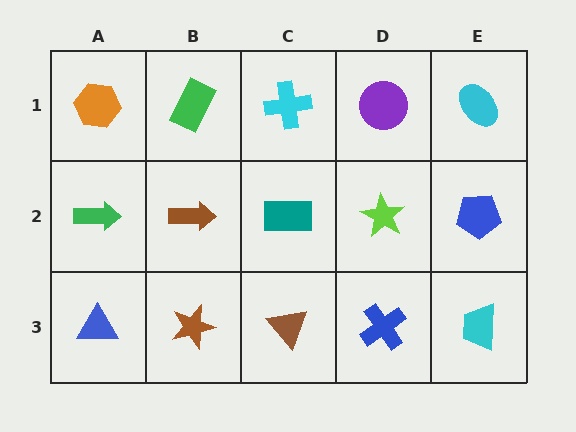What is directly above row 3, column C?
A teal rectangle.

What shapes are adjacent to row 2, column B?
A green rectangle (row 1, column B), a brown star (row 3, column B), a green arrow (row 2, column A), a teal rectangle (row 2, column C).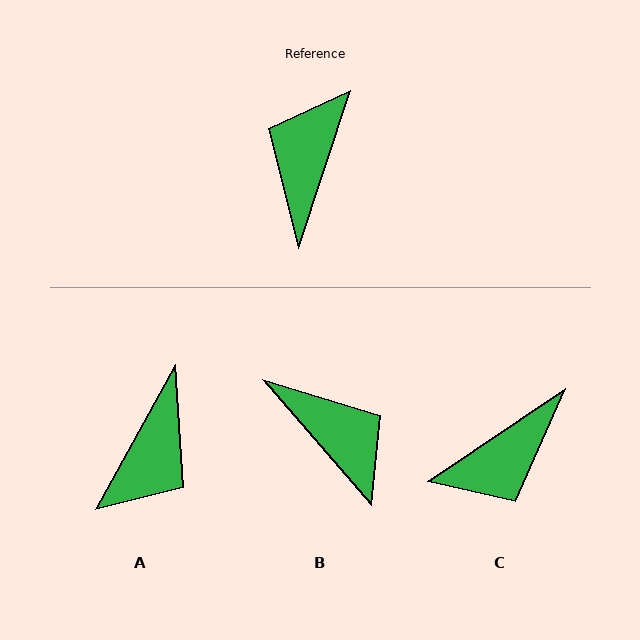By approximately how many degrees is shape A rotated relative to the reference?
Approximately 170 degrees counter-clockwise.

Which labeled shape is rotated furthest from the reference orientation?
A, about 170 degrees away.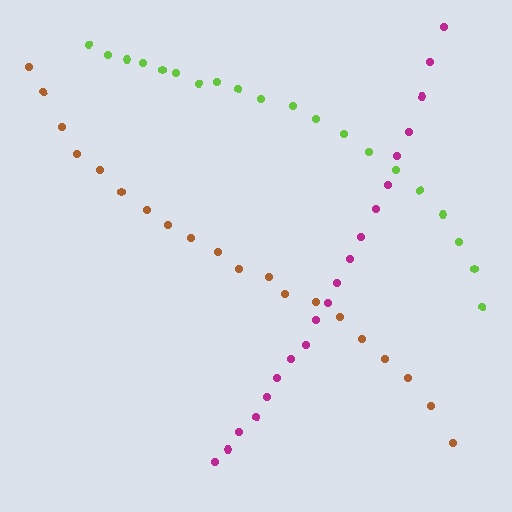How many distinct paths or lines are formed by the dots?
There are 3 distinct paths.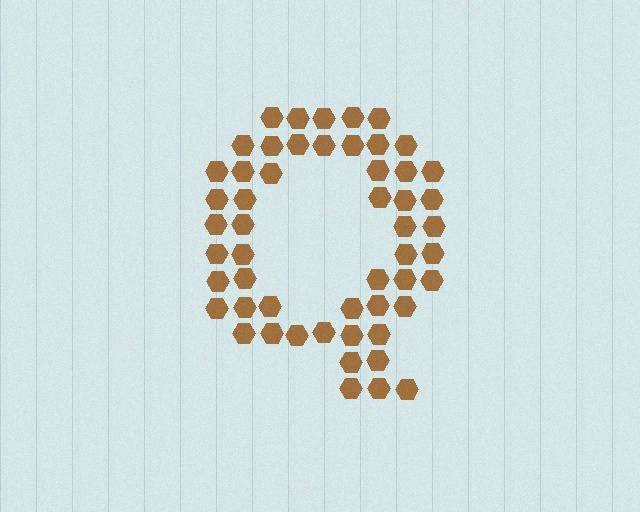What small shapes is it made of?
It is made of small hexagons.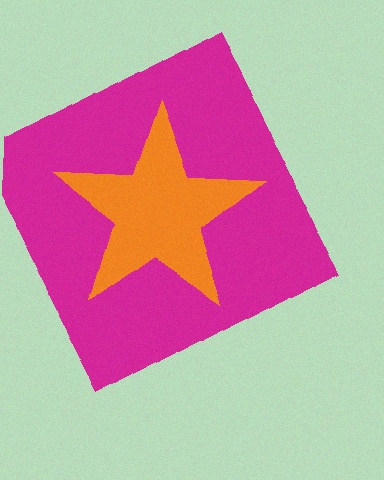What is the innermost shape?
The orange star.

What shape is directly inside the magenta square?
The orange star.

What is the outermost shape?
The magenta square.